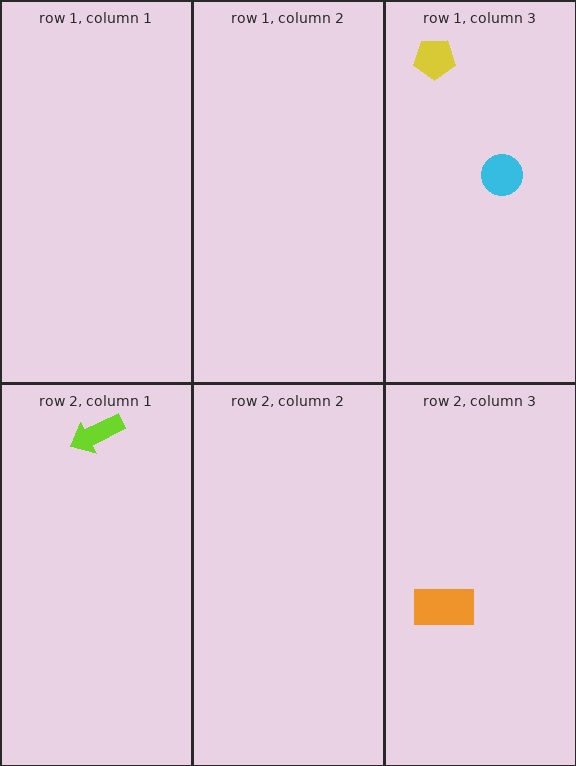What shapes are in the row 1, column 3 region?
The yellow pentagon, the cyan circle.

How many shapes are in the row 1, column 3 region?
2.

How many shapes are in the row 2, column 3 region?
1.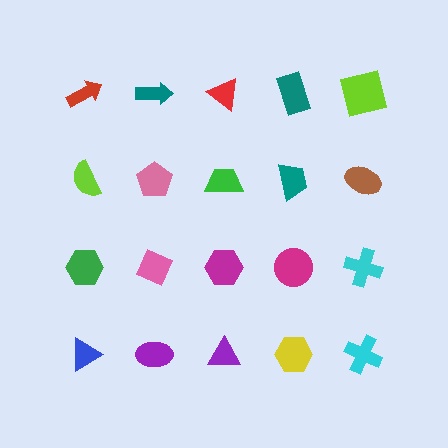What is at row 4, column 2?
A purple ellipse.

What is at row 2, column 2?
A pink pentagon.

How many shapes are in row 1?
5 shapes.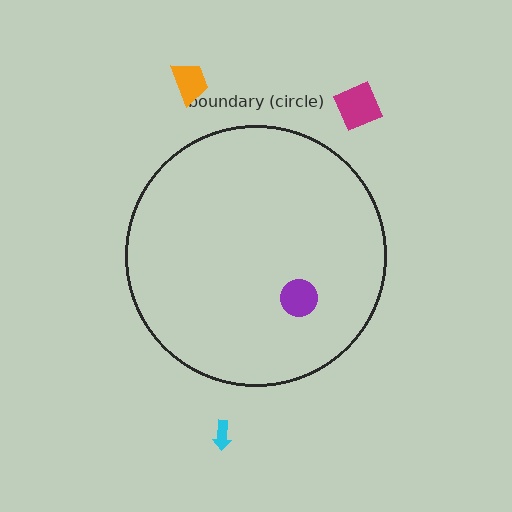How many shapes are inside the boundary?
1 inside, 3 outside.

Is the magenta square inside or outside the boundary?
Outside.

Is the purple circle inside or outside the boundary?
Inside.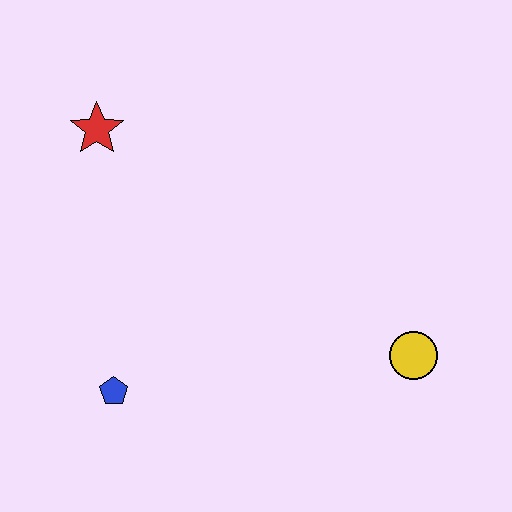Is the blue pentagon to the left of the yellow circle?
Yes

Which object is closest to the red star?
The blue pentagon is closest to the red star.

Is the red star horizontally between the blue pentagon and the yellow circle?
No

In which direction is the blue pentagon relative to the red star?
The blue pentagon is below the red star.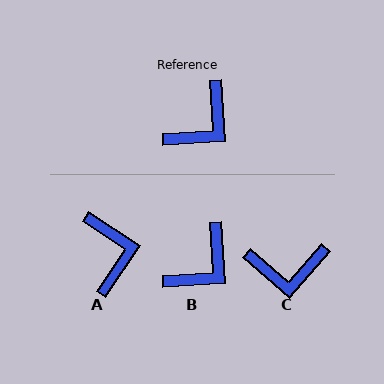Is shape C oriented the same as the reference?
No, it is off by about 45 degrees.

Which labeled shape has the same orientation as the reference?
B.